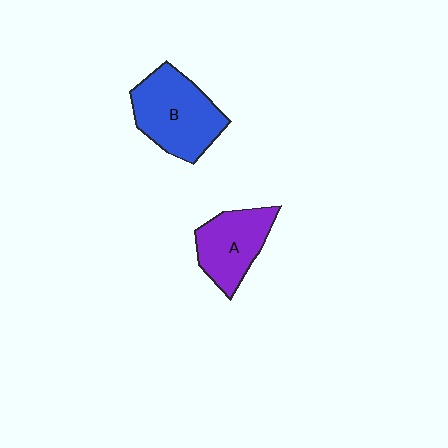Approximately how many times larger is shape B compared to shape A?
Approximately 1.3 times.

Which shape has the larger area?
Shape B (blue).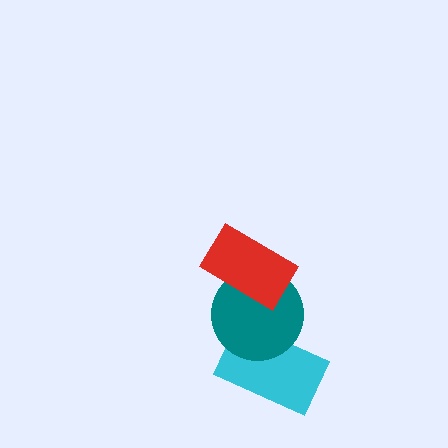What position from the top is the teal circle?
The teal circle is 2nd from the top.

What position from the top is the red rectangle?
The red rectangle is 1st from the top.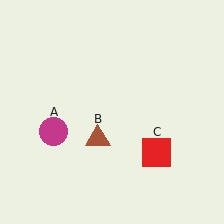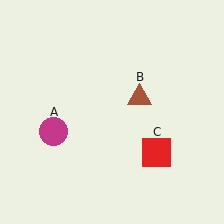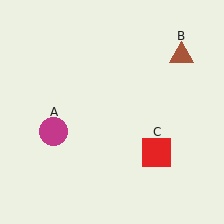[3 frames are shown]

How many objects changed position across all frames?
1 object changed position: brown triangle (object B).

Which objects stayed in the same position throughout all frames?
Magenta circle (object A) and red square (object C) remained stationary.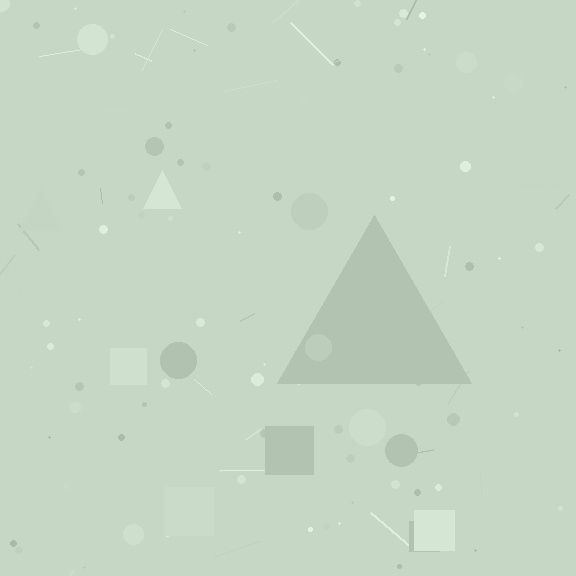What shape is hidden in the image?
A triangle is hidden in the image.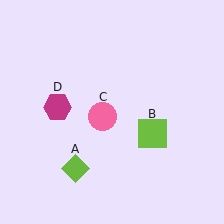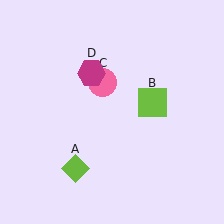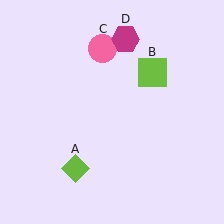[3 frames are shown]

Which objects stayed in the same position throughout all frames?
Lime diamond (object A) remained stationary.